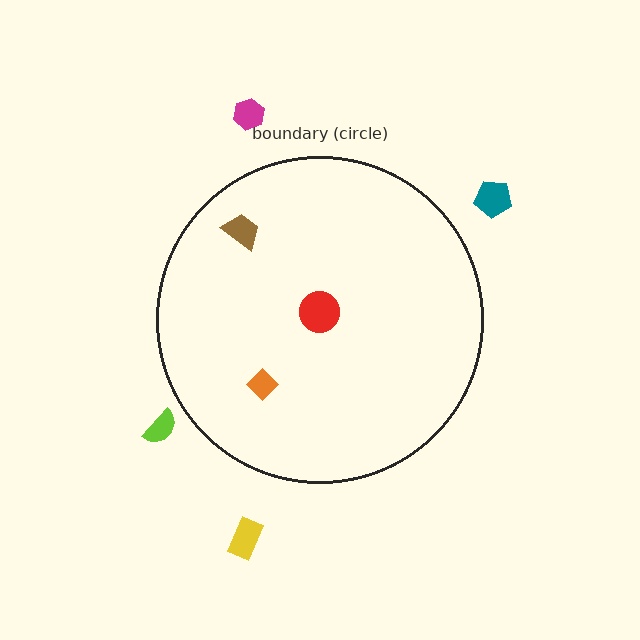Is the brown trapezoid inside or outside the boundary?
Inside.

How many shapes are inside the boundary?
3 inside, 4 outside.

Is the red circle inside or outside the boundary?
Inside.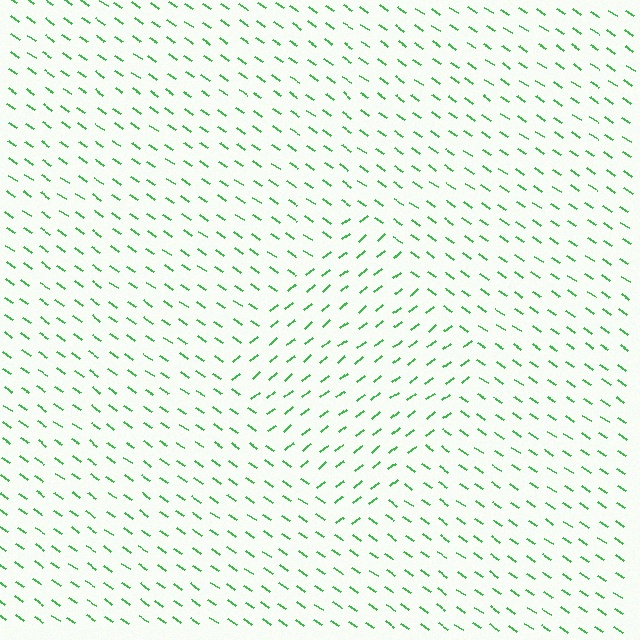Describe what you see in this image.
The image is filled with small green line segments. A diamond region in the image has lines oriented differently from the surrounding lines, creating a visible texture boundary.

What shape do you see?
I see a diamond.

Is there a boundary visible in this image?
Yes, there is a texture boundary formed by a change in line orientation.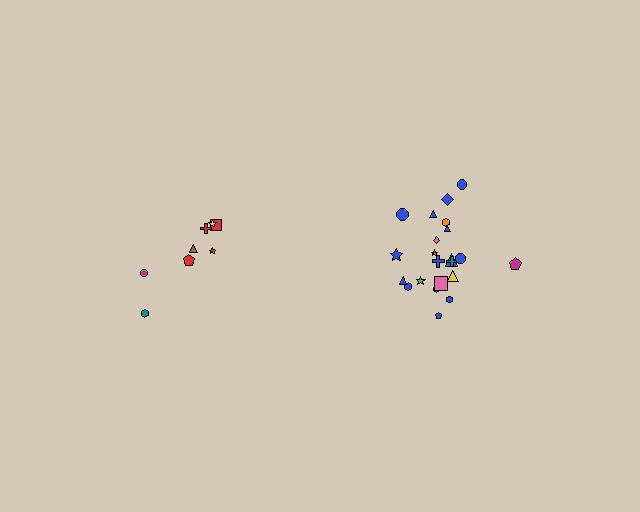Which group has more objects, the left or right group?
The right group.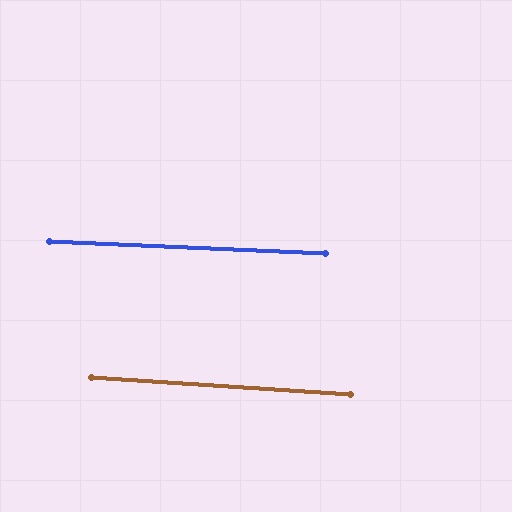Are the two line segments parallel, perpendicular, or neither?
Parallel — their directions differ by only 1.2°.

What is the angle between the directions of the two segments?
Approximately 1 degree.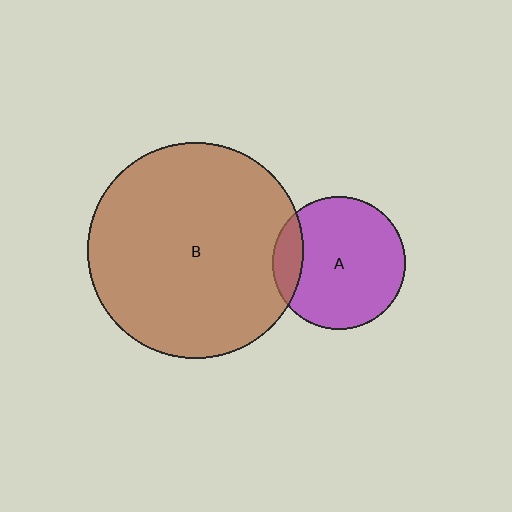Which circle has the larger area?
Circle B (brown).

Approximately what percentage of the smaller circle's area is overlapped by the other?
Approximately 15%.